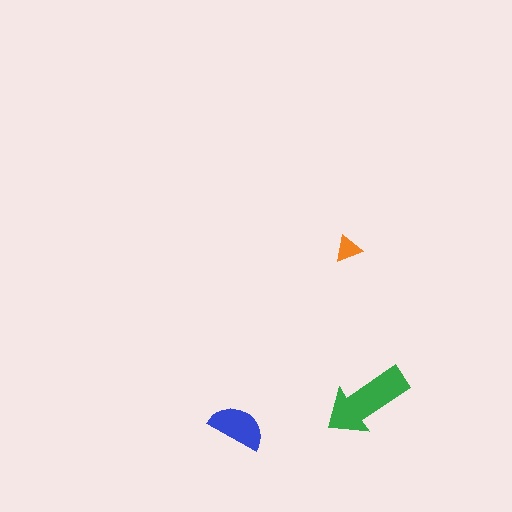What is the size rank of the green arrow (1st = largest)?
1st.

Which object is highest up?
The orange triangle is topmost.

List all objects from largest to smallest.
The green arrow, the blue semicircle, the orange triangle.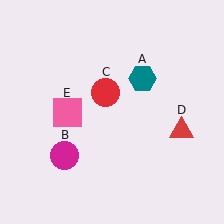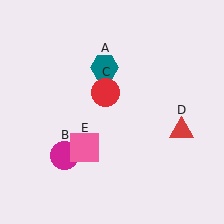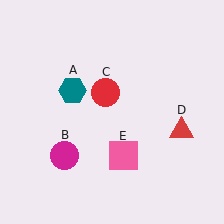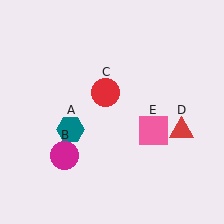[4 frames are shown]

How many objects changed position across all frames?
2 objects changed position: teal hexagon (object A), pink square (object E).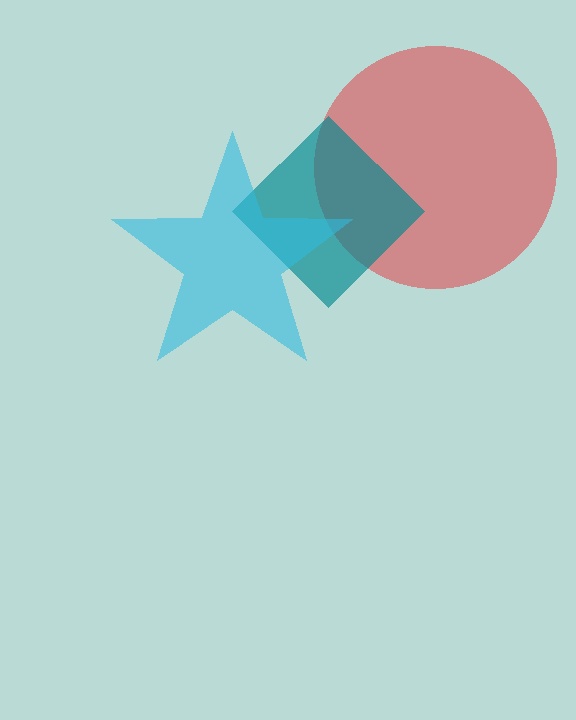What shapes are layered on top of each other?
The layered shapes are: a red circle, a teal diamond, a cyan star.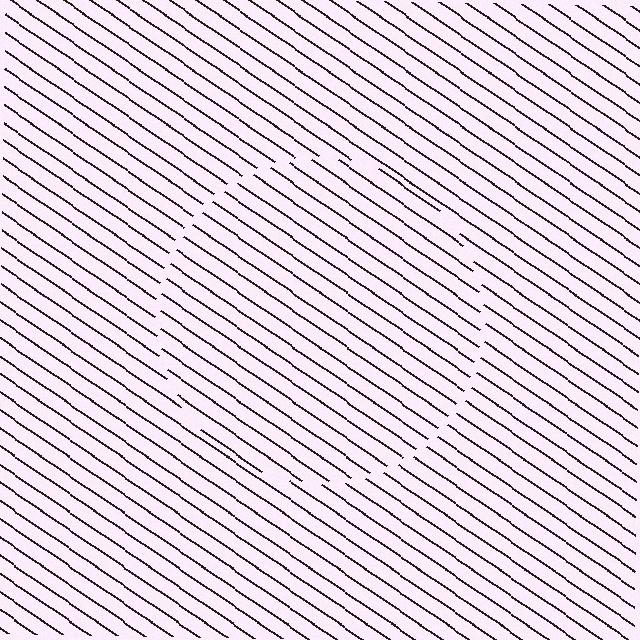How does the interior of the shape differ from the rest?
The interior of the shape contains the same grating, shifted by half a period — the contour is defined by the phase discontinuity where line-ends from the inner and outer gratings abut.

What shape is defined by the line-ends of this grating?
An illusory circle. The interior of the shape contains the same grating, shifted by half a period — the contour is defined by the phase discontinuity where line-ends from the inner and outer gratings abut.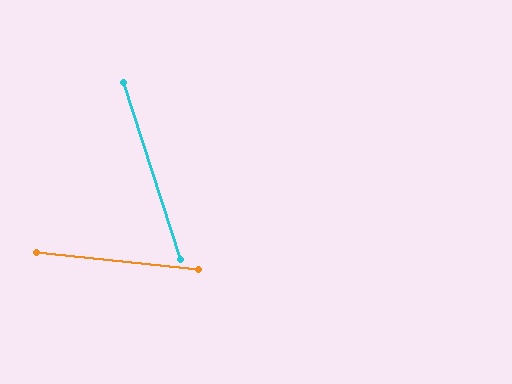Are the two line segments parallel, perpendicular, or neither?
Neither parallel nor perpendicular — they differ by about 66°.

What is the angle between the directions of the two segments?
Approximately 66 degrees.